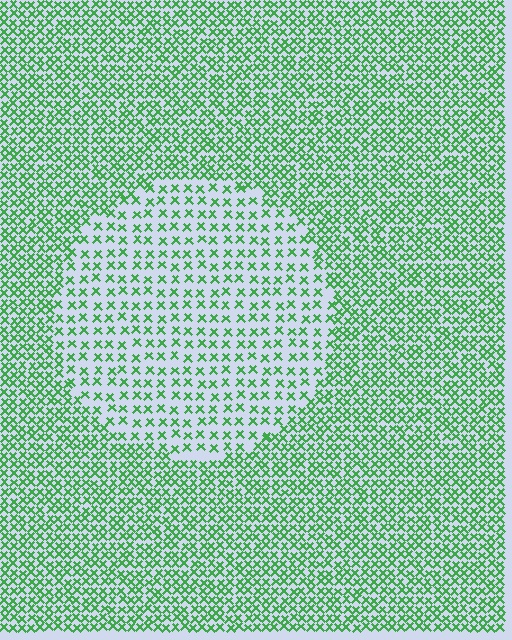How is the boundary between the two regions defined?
The boundary is defined by a change in element density (approximately 2.1x ratio). All elements are the same color, size, and shape.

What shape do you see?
I see a circle.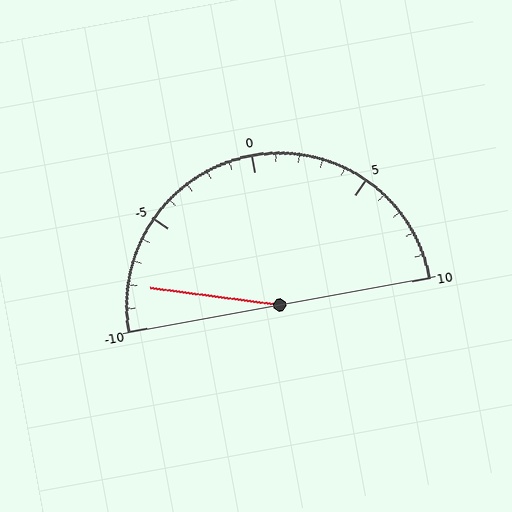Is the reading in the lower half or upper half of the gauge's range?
The reading is in the lower half of the range (-10 to 10).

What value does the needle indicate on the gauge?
The needle indicates approximately -8.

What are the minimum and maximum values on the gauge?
The gauge ranges from -10 to 10.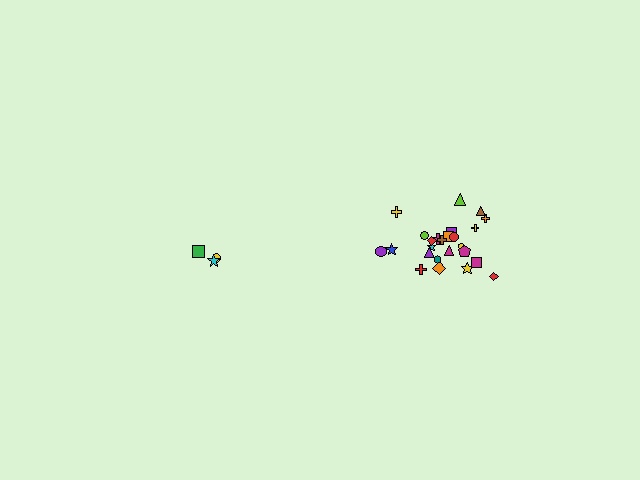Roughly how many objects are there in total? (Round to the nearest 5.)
Roughly 30 objects in total.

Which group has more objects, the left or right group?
The right group.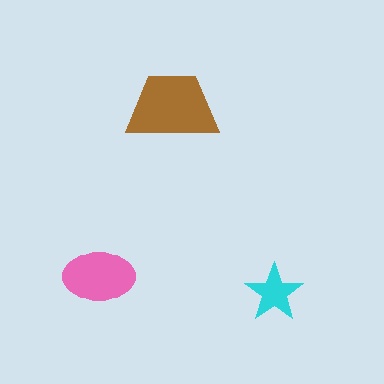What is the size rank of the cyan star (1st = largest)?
3rd.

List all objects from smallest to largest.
The cyan star, the pink ellipse, the brown trapezoid.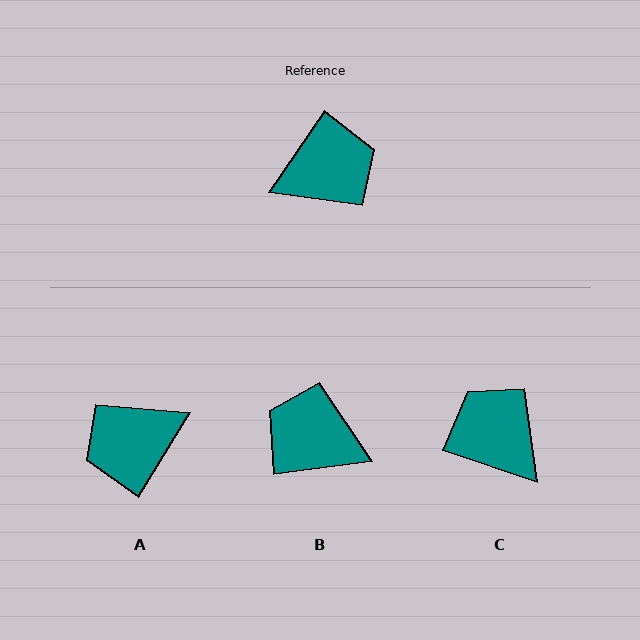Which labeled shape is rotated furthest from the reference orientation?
A, about 177 degrees away.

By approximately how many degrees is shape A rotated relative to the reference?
Approximately 177 degrees clockwise.